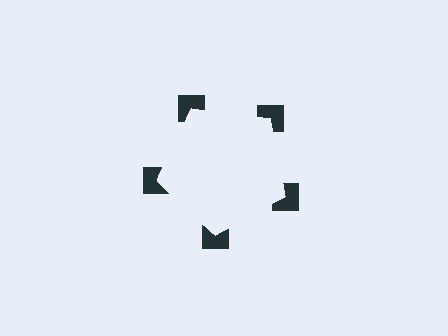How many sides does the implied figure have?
5 sides.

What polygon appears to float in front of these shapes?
An illusory pentagon — its edges are inferred from the aligned wedge cuts in the notched squares, not physically drawn.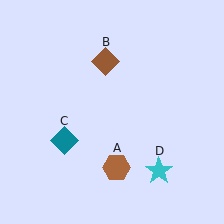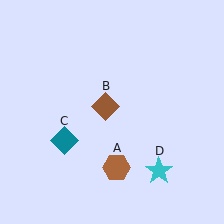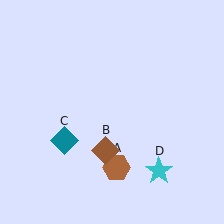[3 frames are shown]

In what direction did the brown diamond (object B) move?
The brown diamond (object B) moved down.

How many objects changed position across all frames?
1 object changed position: brown diamond (object B).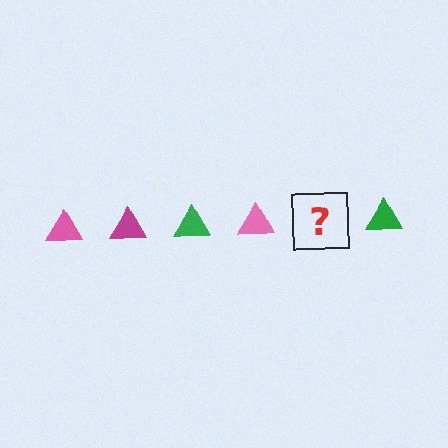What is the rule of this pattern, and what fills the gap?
The rule is that the pattern cycles through pink, magenta, green triangles. The gap should be filled with a magenta triangle.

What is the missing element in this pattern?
The missing element is a magenta triangle.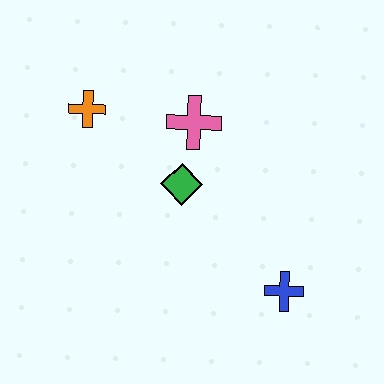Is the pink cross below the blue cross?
No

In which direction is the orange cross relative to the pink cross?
The orange cross is to the left of the pink cross.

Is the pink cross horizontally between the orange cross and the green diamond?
No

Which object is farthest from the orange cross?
The blue cross is farthest from the orange cross.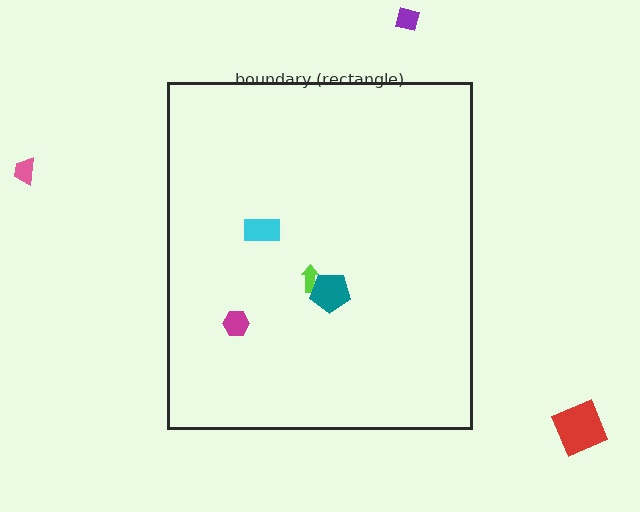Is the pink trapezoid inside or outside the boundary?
Outside.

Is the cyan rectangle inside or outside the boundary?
Inside.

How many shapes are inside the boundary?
4 inside, 3 outside.